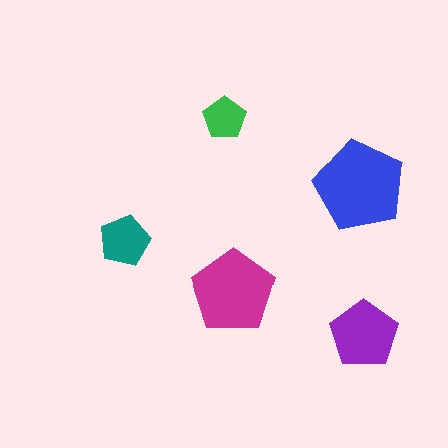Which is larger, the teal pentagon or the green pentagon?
The teal one.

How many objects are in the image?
There are 5 objects in the image.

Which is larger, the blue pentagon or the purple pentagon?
The blue one.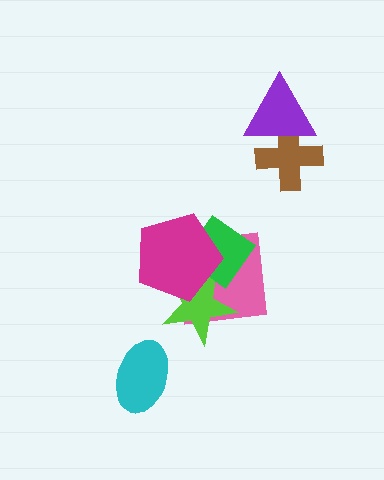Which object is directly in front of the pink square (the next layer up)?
The lime star is directly in front of the pink square.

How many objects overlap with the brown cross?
1 object overlaps with the brown cross.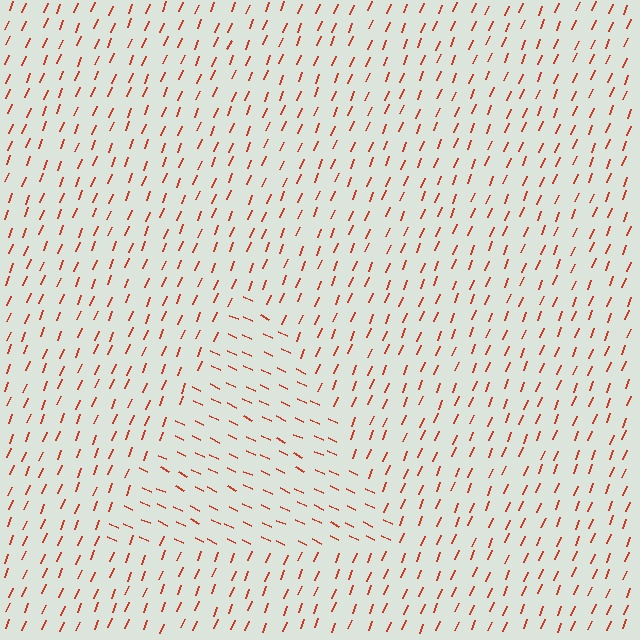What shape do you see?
I see a triangle.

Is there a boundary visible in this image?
Yes, there is a texture boundary formed by a change in line orientation.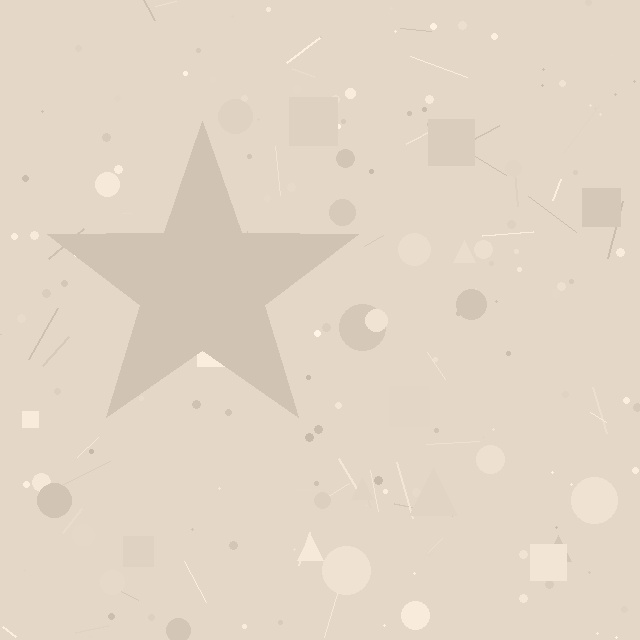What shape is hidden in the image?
A star is hidden in the image.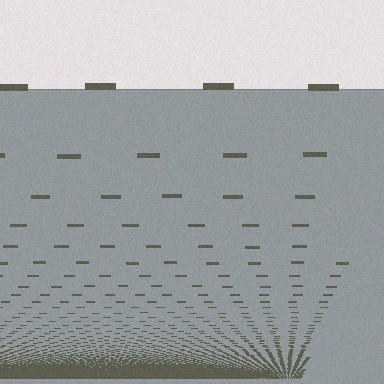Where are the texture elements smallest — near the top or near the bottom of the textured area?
Near the bottom.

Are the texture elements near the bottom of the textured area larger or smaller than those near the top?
Smaller. The gradient is inverted — elements near the bottom are smaller and denser.